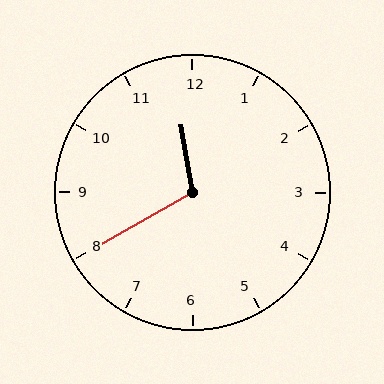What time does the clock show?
11:40.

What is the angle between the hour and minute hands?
Approximately 110 degrees.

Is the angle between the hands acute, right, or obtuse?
It is obtuse.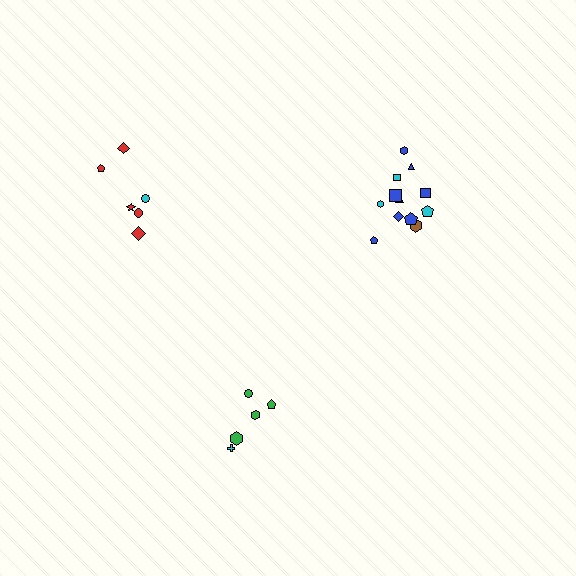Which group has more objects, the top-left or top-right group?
The top-right group.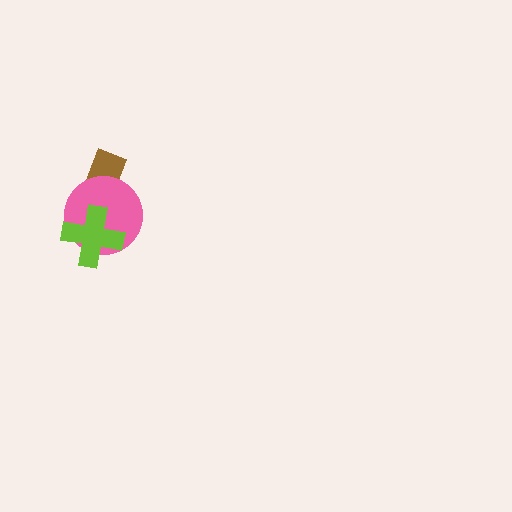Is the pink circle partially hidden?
Yes, it is partially covered by another shape.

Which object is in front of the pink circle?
The lime cross is in front of the pink circle.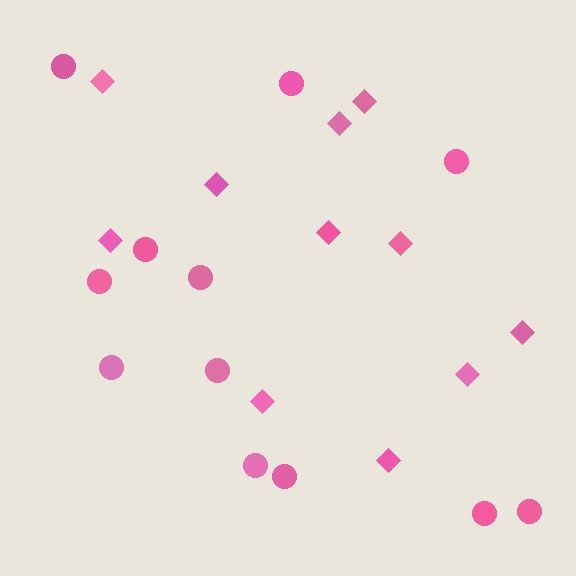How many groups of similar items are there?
There are 2 groups: one group of diamonds (11) and one group of circles (12).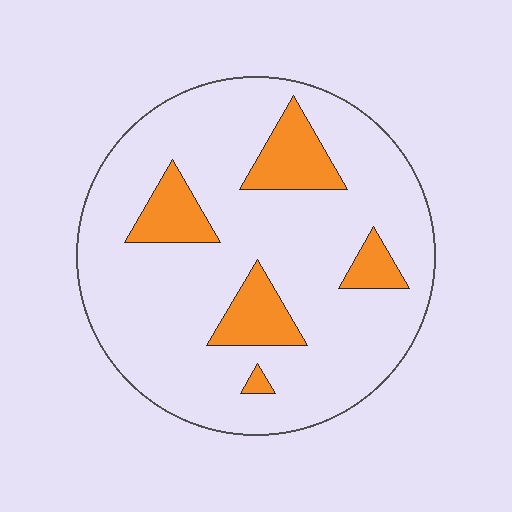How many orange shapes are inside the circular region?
5.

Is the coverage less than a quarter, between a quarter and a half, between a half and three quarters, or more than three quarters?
Less than a quarter.